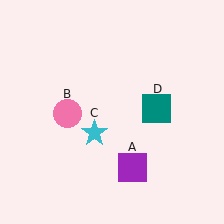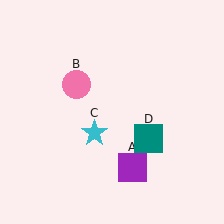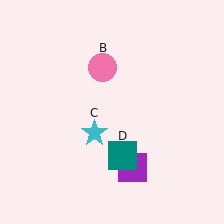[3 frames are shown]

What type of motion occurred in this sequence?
The pink circle (object B), teal square (object D) rotated clockwise around the center of the scene.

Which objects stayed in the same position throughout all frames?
Purple square (object A) and cyan star (object C) remained stationary.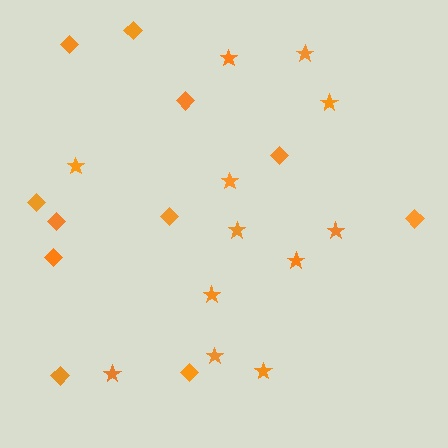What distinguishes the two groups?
There are 2 groups: one group of stars (12) and one group of diamonds (11).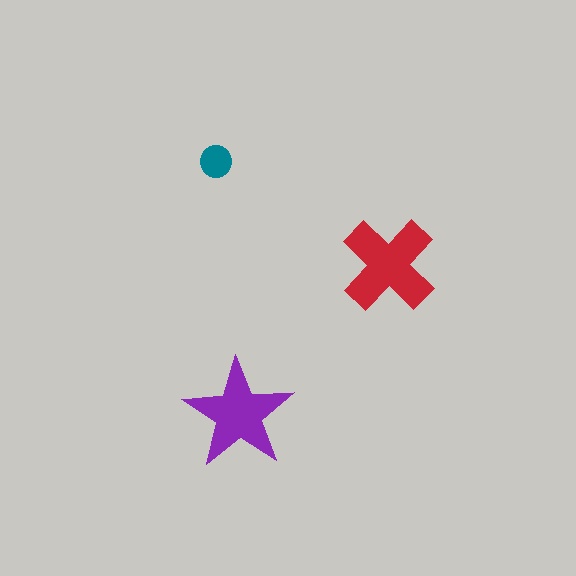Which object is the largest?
The red cross.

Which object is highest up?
The teal circle is topmost.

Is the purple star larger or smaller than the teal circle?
Larger.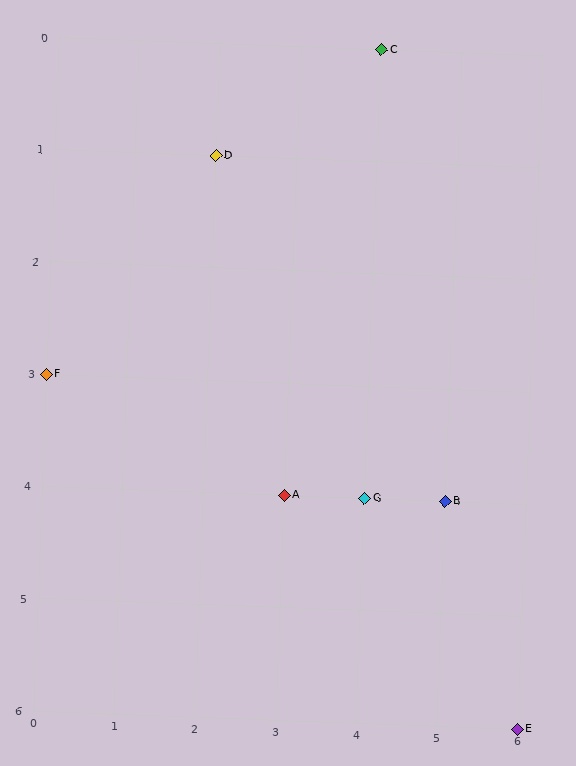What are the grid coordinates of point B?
Point B is at grid coordinates (5, 4).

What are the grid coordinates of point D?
Point D is at grid coordinates (2, 1).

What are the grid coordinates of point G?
Point G is at grid coordinates (4, 4).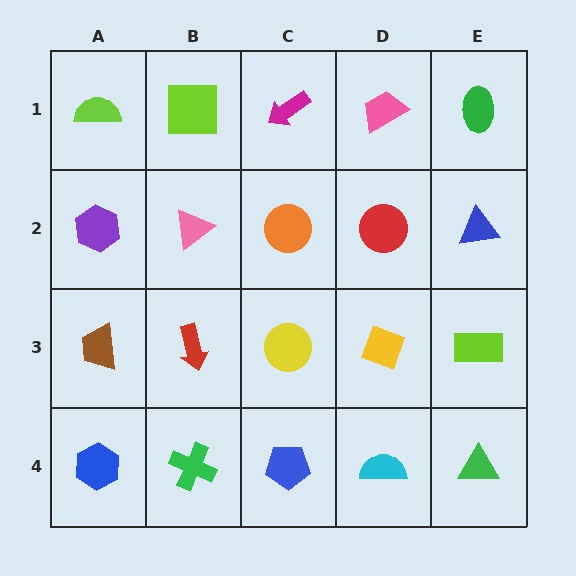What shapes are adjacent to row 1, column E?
A blue triangle (row 2, column E), a pink trapezoid (row 1, column D).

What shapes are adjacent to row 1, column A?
A purple hexagon (row 2, column A), a lime square (row 1, column B).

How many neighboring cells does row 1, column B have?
3.